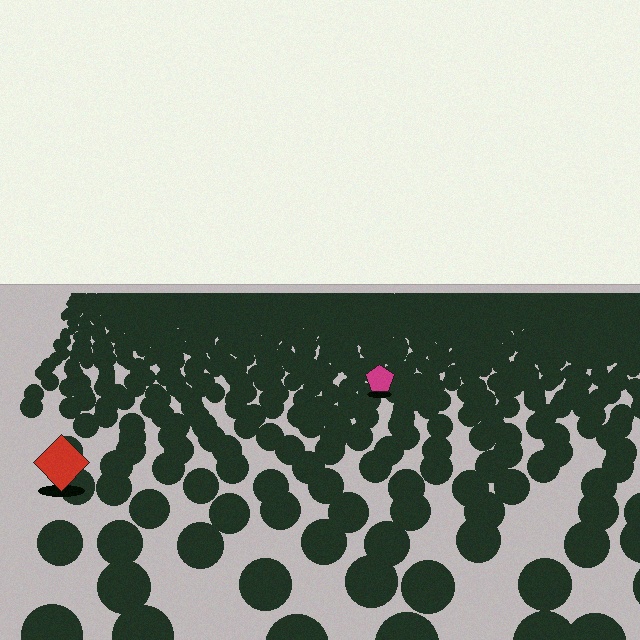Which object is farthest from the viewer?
The magenta pentagon is farthest from the viewer. It appears smaller and the ground texture around it is denser.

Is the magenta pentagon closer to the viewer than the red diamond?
No. The red diamond is closer — you can tell from the texture gradient: the ground texture is coarser near it.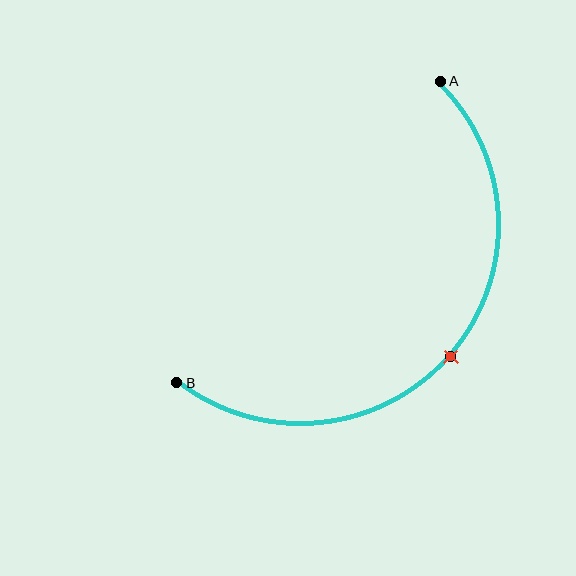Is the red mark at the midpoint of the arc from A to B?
Yes. The red mark lies on the arc at equal arc-length from both A and B — it is the arc midpoint.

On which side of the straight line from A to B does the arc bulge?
The arc bulges below and to the right of the straight line connecting A and B.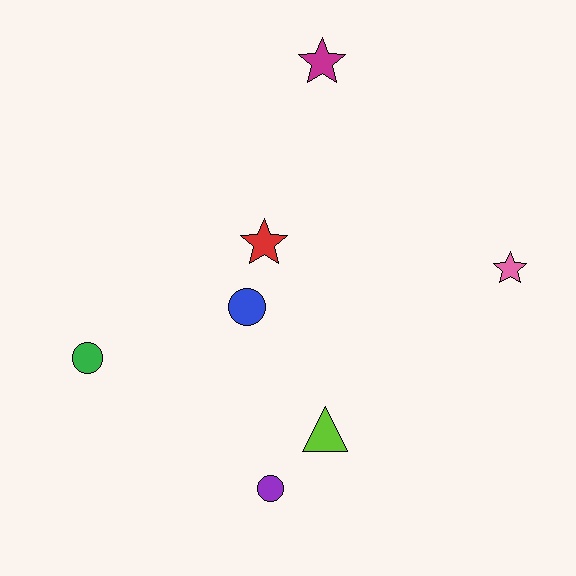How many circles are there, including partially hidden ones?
There are 3 circles.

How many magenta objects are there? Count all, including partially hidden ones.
There is 1 magenta object.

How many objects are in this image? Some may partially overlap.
There are 7 objects.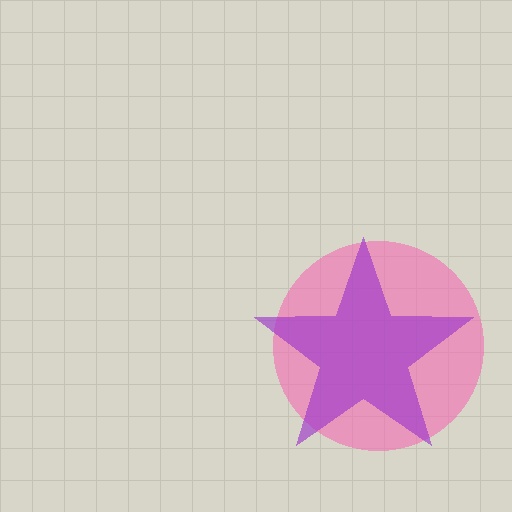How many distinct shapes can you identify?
There are 2 distinct shapes: a pink circle, a purple star.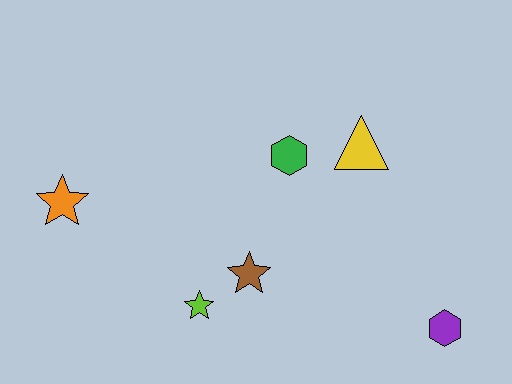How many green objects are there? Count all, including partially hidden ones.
There is 1 green object.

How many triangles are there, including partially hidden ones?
There is 1 triangle.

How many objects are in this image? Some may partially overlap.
There are 6 objects.